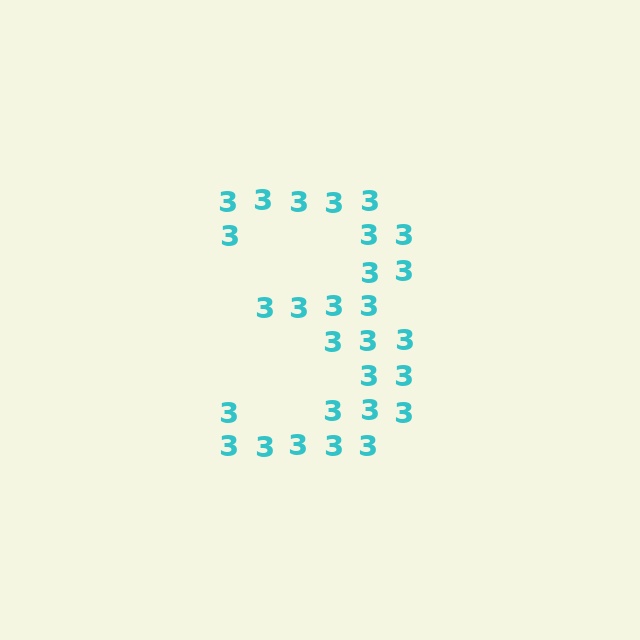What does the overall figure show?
The overall figure shows the digit 3.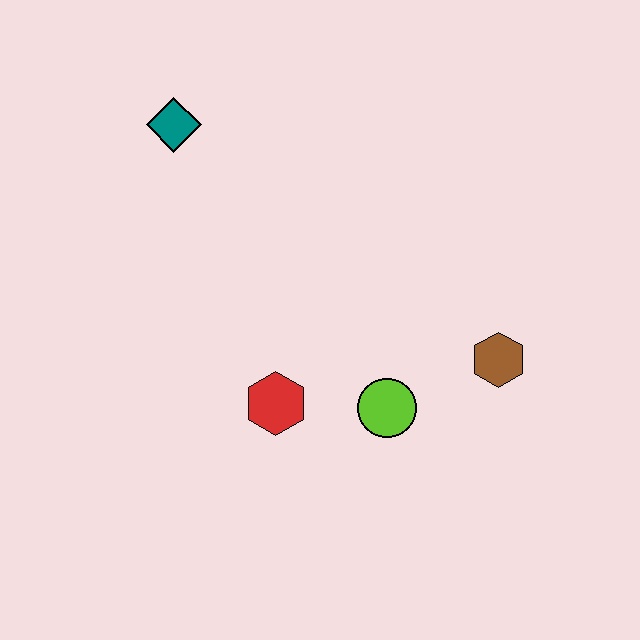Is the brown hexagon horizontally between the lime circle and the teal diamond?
No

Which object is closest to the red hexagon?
The lime circle is closest to the red hexagon.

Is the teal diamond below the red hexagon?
No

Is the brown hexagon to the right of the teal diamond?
Yes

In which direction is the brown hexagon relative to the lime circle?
The brown hexagon is to the right of the lime circle.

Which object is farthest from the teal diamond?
The brown hexagon is farthest from the teal diamond.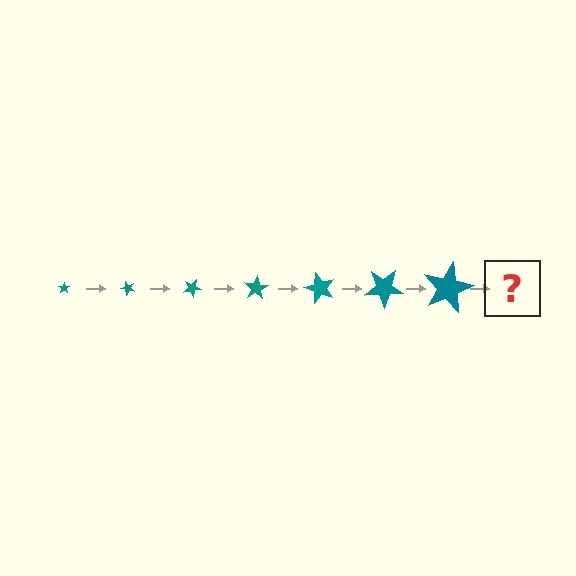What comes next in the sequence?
The next element should be a star, larger than the previous one and rotated 350 degrees from the start.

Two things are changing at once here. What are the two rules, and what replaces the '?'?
The two rules are that the star grows larger each step and it rotates 50 degrees each step. The '?' should be a star, larger than the previous one and rotated 350 degrees from the start.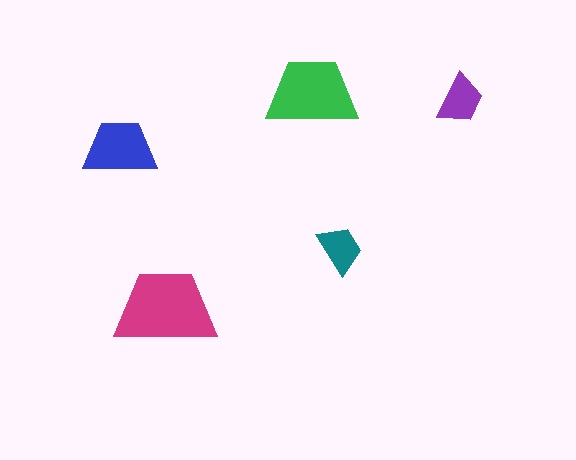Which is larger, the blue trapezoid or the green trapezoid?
The green one.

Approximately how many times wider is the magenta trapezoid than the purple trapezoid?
About 2 times wider.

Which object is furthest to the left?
The blue trapezoid is leftmost.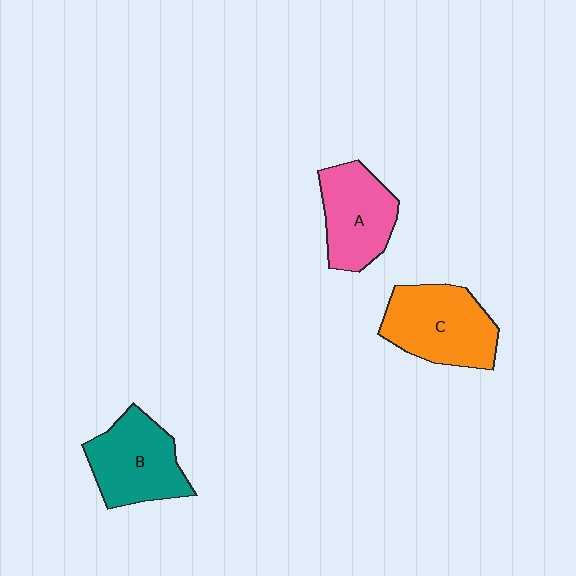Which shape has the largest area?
Shape C (orange).